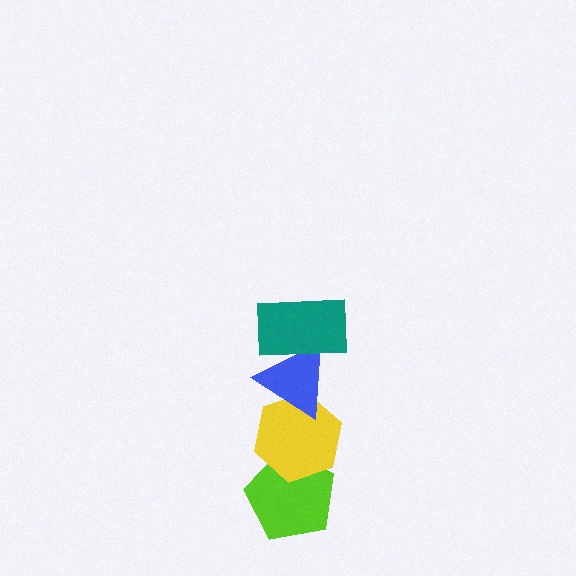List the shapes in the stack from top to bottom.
From top to bottom: the teal rectangle, the blue triangle, the yellow hexagon, the lime pentagon.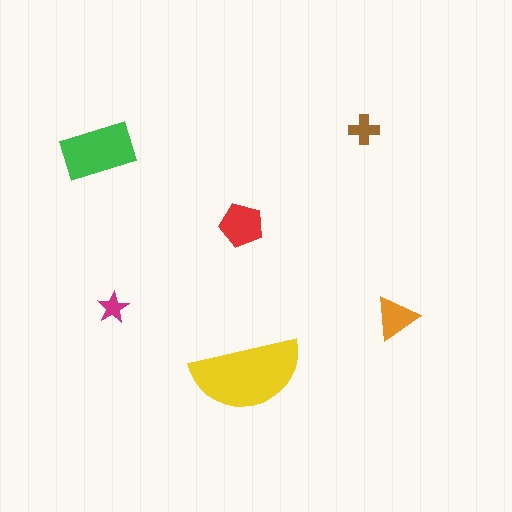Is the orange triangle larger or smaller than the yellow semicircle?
Smaller.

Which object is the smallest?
The magenta star.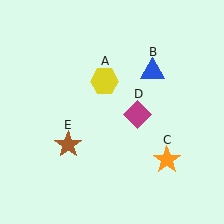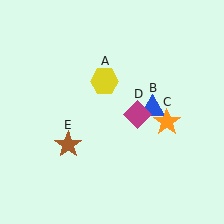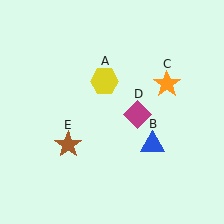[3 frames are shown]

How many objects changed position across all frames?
2 objects changed position: blue triangle (object B), orange star (object C).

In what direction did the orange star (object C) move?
The orange star (object C) moved up.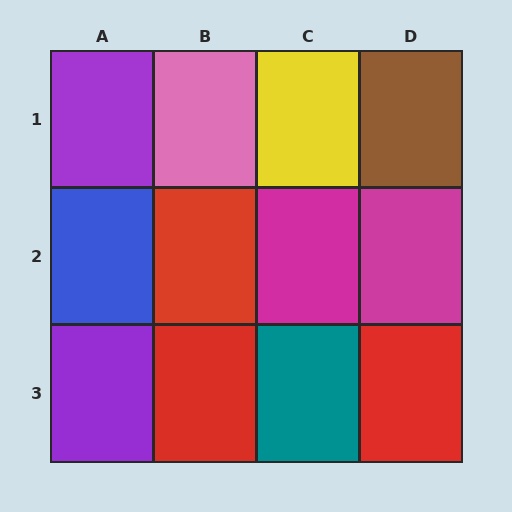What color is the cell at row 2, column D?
Magenta.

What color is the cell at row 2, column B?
Red.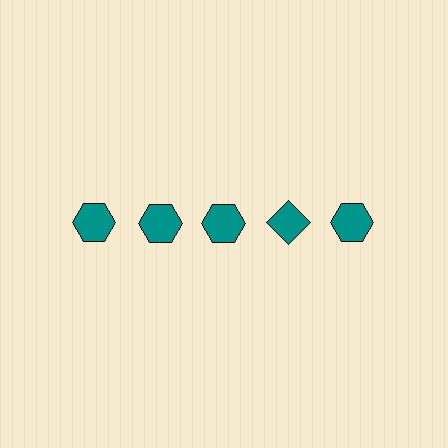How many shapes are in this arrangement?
There are 5 shapes arranged in a grid pattern.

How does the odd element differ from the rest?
It has a different shape: diamond instead of hexagon.